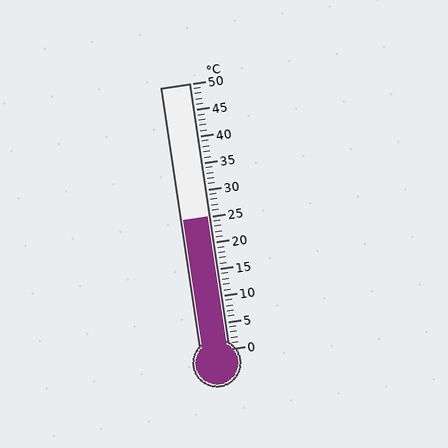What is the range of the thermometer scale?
The thermometer scale ranges from 0°C to 50°C.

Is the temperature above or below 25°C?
The temperature is at 25°C.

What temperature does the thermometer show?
The thermometer shows approximately 25°C.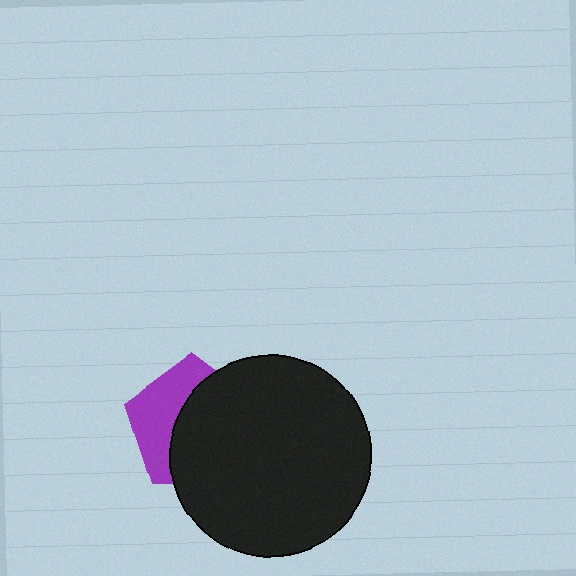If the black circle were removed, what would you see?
You would see the complete purple pentagon.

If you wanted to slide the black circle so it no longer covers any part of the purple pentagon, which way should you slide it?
Slide it right — that is the most direct way to separate the two shapes.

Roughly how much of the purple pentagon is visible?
A small part of it is visible (roughly 40%).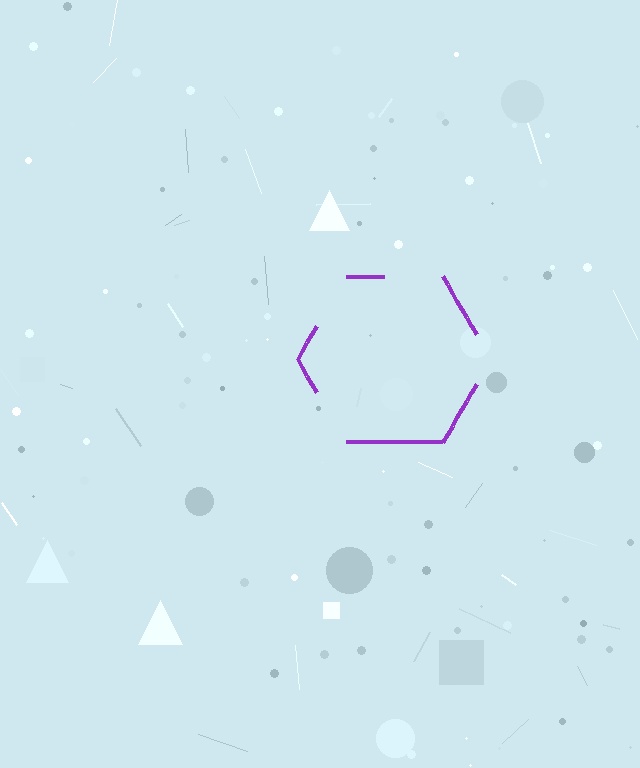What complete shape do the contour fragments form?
The contour fragments form a hexagon.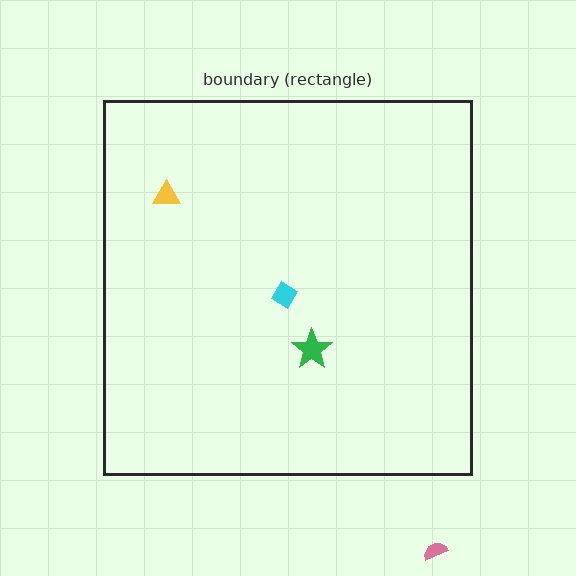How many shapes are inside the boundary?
3 inside, 1 outside.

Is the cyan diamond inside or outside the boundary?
Inside.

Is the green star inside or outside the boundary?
Inside.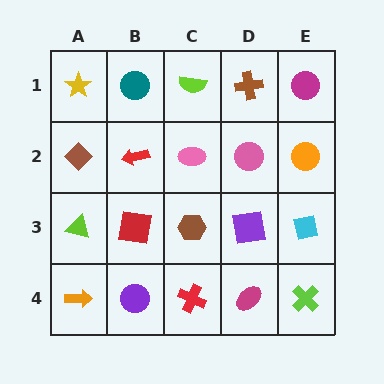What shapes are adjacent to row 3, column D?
A pink circle (row 2, column D), a magenta ellipse (row 4, column D), a brown hexagon (row 3, column C), a cyan square (row 3, column E).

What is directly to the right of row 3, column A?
A red square.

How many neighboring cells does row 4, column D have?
3.